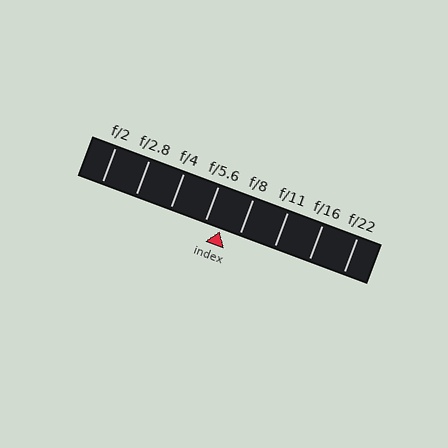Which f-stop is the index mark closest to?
The index mark is closest to f/5.6.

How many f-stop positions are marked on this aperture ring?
There are 8 f-stop positions marked.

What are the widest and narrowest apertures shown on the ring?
The widest aperture shown is f/2 and the narrowest is f/22.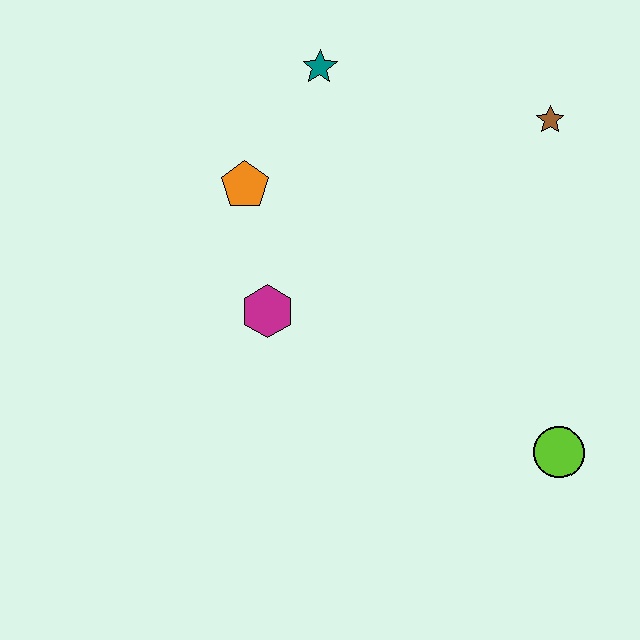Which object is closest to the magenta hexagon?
The orange pentagon is closest to the magenta hexagon.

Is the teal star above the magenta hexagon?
Yes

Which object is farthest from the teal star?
The lime circle is farthest from the teal star.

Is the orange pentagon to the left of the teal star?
Yes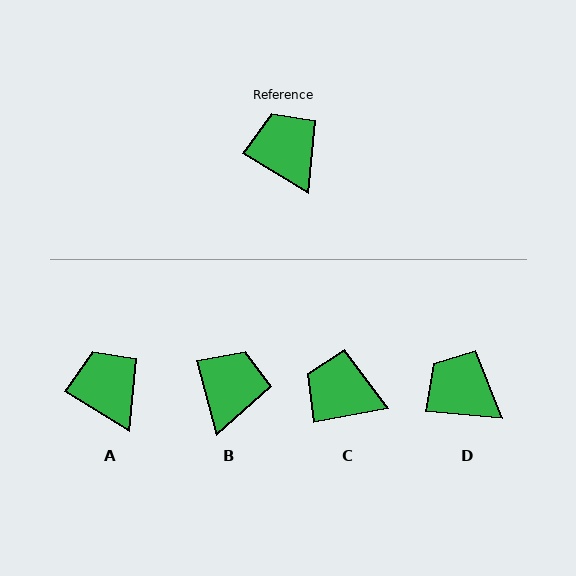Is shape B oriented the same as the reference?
No, it is off by about 44 degrees.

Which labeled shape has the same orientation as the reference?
A.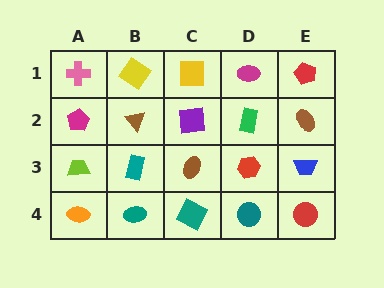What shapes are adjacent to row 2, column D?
A magenta ellipse (row 1, column D), a red hexagon (row 3, column D), a purple square (row 2, column C), a brown ellipse (row 2, column E).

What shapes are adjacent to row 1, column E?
A brown ellipse (row 2, column E), a magenta ellipse (row 1, column D).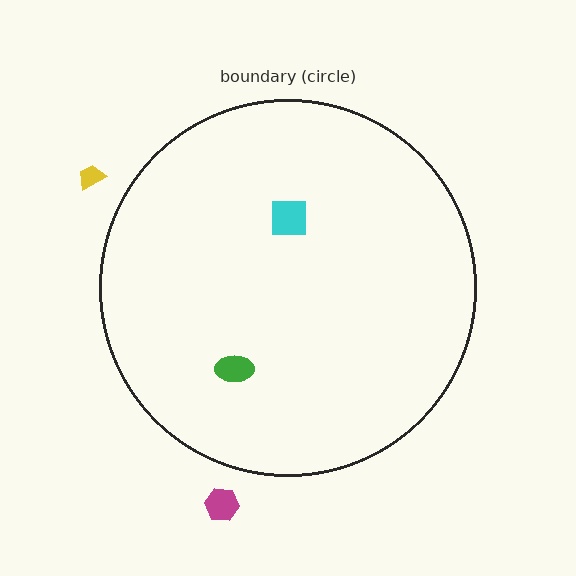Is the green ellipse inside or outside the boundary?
Inside.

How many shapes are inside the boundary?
2 inside, 2 outside.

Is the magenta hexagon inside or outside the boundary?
Outside.